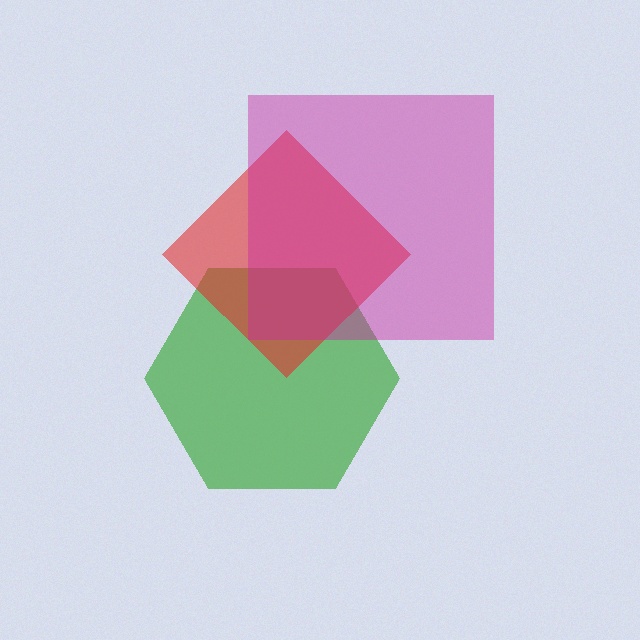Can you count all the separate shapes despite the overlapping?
Yes, there are 3 separate shapes.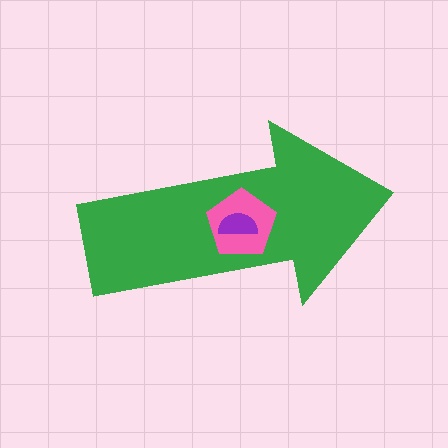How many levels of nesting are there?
3.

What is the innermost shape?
The purple semicircle.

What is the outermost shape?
The green arrow.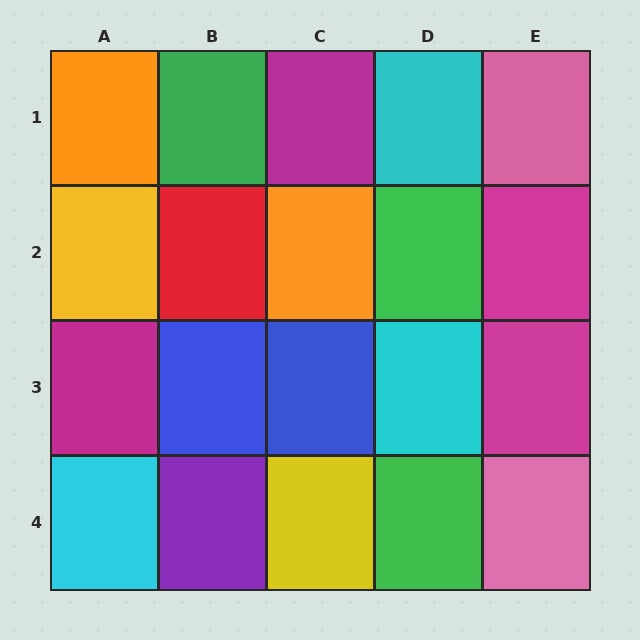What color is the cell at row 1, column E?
Pink.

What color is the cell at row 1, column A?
Orange.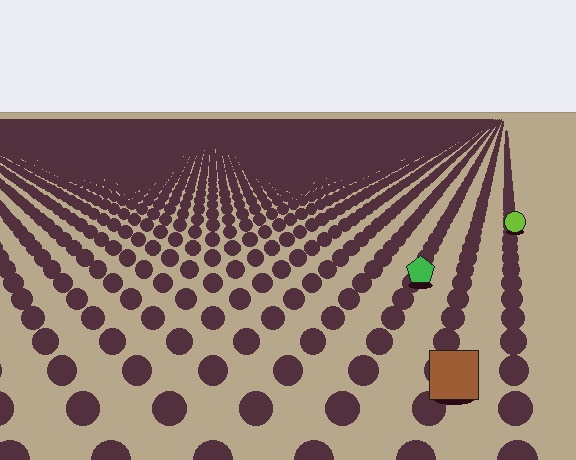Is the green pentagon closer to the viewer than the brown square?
No. The brown square is closer — you can tell from the texture gradient: the ground texture is coarser near it.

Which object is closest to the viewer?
The brown square is closest. The texture marks near it are larger and more spread out.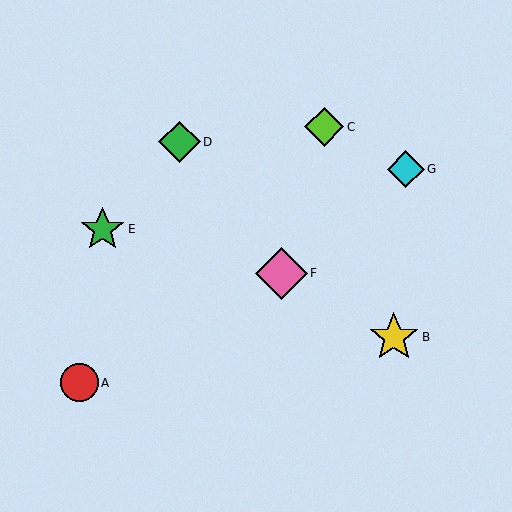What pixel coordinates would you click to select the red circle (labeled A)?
Click at (79, 383) to select the red circle A.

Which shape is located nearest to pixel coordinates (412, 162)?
The cyan diamond (labeled G) at (406, 169) is nearest to that location.